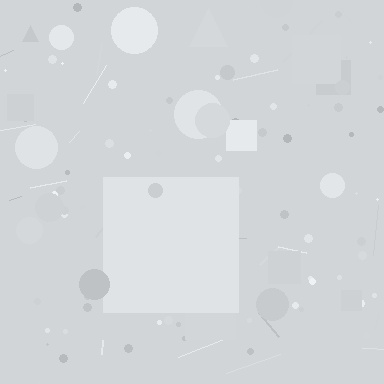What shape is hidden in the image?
A square is hidden in the image.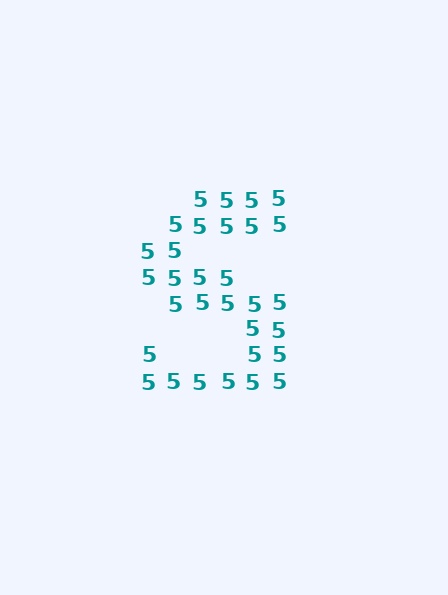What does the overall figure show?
The overall figure shows the letter S.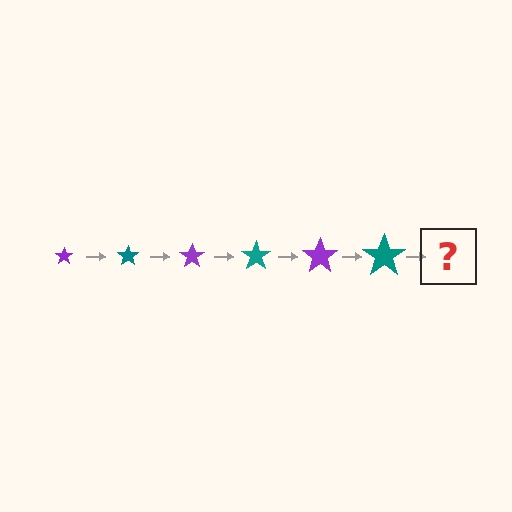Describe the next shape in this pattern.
It should be a purple star, larger than the previous one.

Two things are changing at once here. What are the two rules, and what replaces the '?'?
The two rules are that the star grows larger each step and the color cycles through purple and teal. The '?' should be a purple star, larger than the previous one.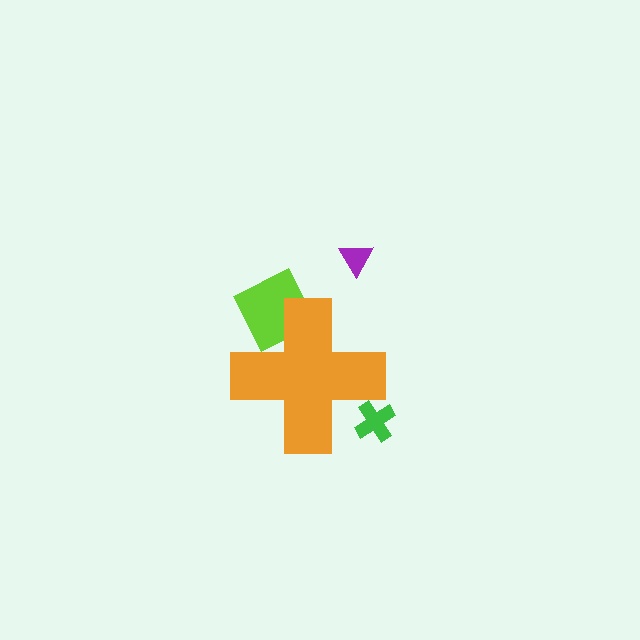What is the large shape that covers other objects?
An orange cross.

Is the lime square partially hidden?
Yes, the lime square is partially hidden behind the orange cross.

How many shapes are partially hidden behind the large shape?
2 shapes are partially hidden.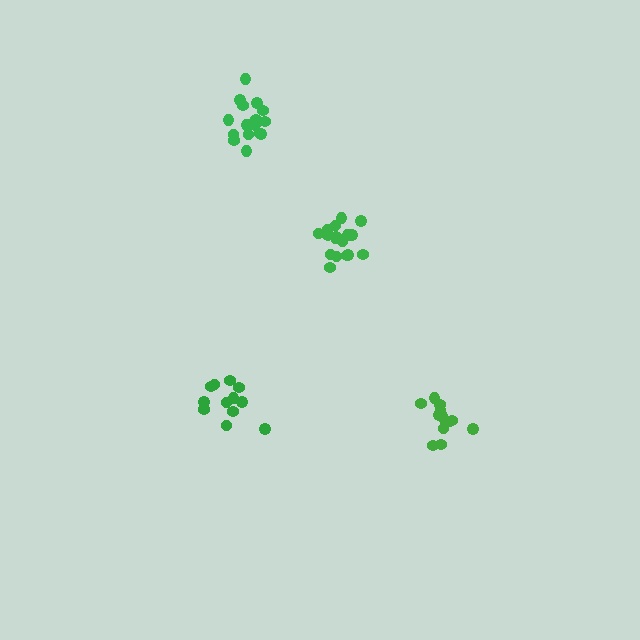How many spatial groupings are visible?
There are 4 spatial groupings.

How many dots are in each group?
Group 1: 17 dots, Group 2: 12 dots, Group 3: 13 dots, Group 4: 18 dots (60 total).